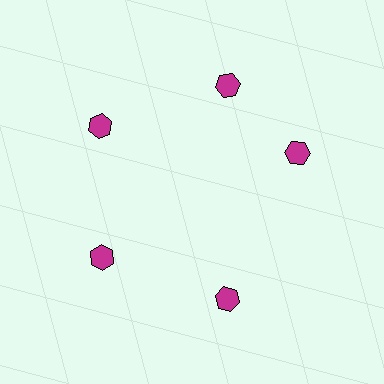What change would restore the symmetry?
The symmetry would be restored by rotating it back into even spacing with its neighbors so that all 5 hexagons sit at equal angles and equal distance from the center.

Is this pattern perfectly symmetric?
No. The 5 magenta hexagons are arranged in a ring, but one element near the 3 o'clock position is rotated out of alignment along the ring, breaking the 5-fold rotational symmetry.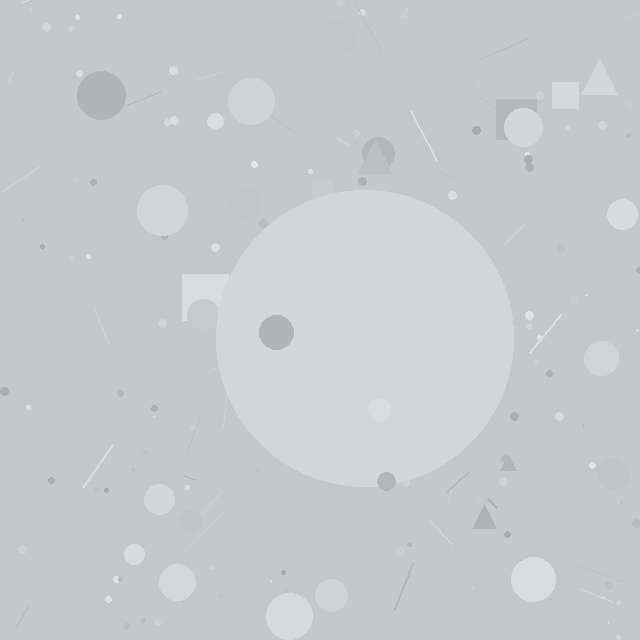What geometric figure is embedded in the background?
A circle is embedded in the background.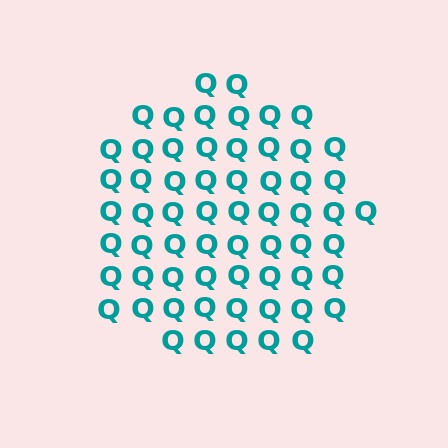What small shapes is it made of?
It is made of small letter Q's.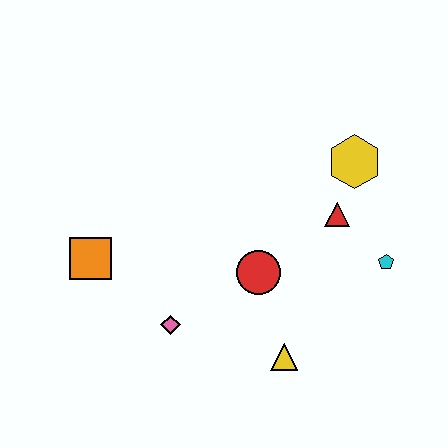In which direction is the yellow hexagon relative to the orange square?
The yellow hexagon is to the right of the orange square.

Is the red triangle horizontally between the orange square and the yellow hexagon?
Yes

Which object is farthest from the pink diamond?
The yellow hexagon is farthest from the pink diamond.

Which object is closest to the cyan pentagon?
The red triangle is closest to the cyan pentagon.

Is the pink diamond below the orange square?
Yes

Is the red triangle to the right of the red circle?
Yes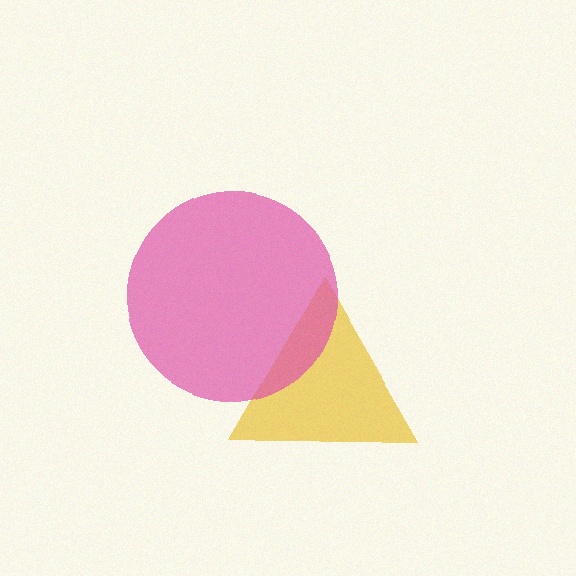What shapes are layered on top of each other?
The layered shapes are: a yellow triangle, a pink circle.